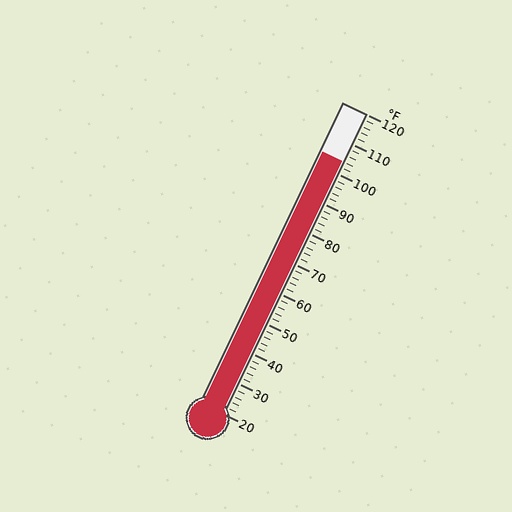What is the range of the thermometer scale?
The thermometer scale ranges from 20°F to 120°F.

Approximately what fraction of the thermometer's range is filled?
The thermometer is filled to approximately 85% of its range.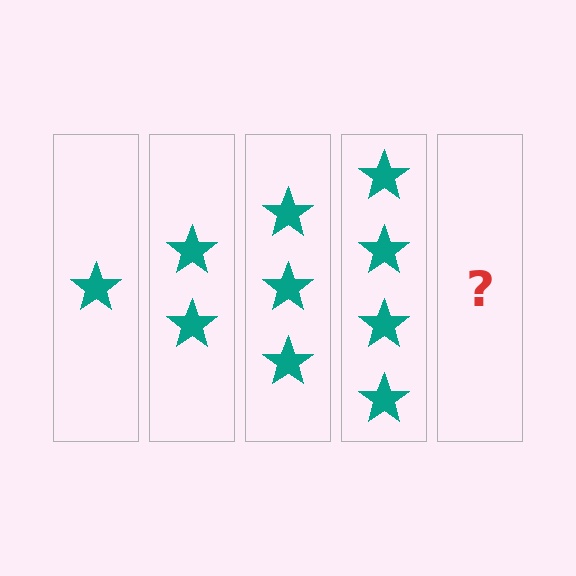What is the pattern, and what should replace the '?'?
The pattern is that each step adds one more star. The '?' should be 5 stars.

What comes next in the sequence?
The next element should be 5 stars.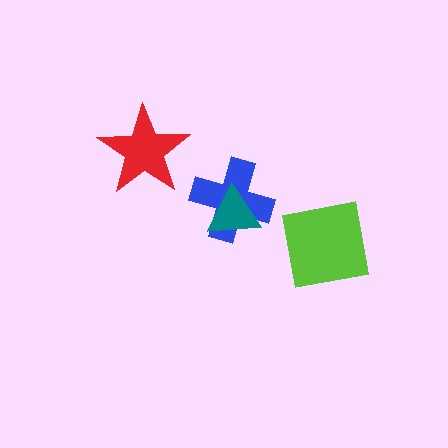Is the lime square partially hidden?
No, no other shape covers it.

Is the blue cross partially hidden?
Yes, it is partially covered by another shape.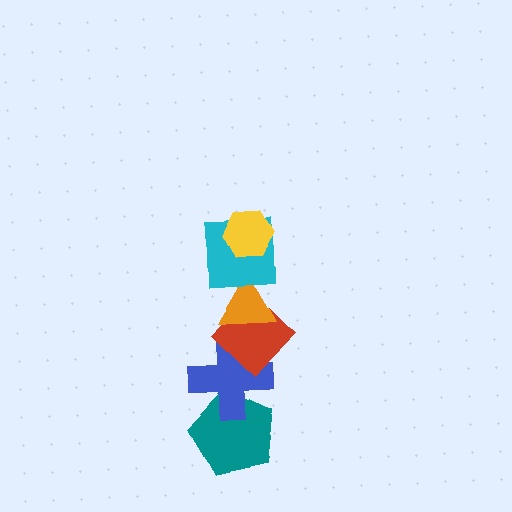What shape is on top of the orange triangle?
The cyan square is on top of the orange triangle.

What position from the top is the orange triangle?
The orange triangle is 3rd from the top.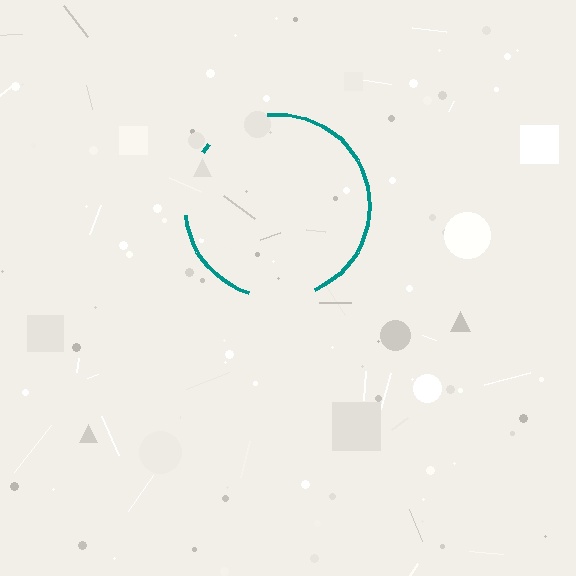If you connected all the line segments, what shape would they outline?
They would outline a circle.